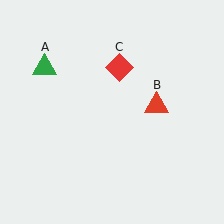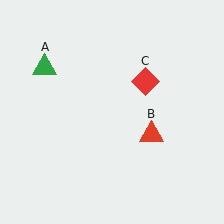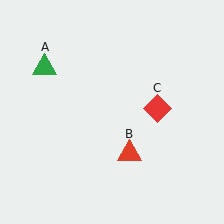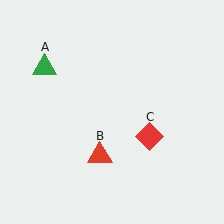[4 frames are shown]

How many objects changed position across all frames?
2 objects changed position: red triangle (object B), red diamond (object C).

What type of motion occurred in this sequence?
The red triangle (object B), red diamond (object C) rotated clockwise around the center of the scene.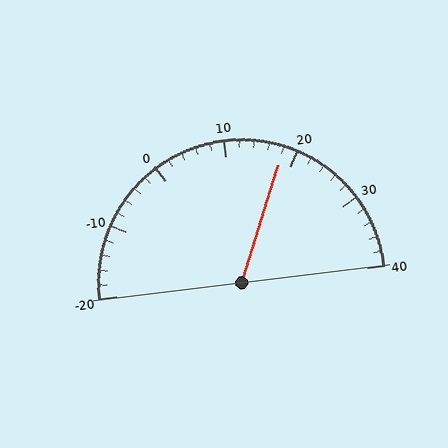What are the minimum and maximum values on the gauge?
The gauge ranges from -20 to 40.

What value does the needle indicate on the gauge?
The needle indicates approximately 18.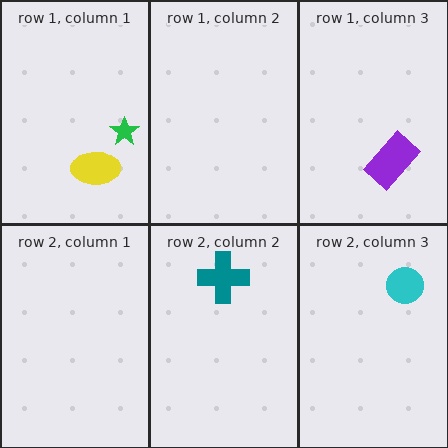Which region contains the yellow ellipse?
The row 1, column 1 region.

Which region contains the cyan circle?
The row 2, column 3 region.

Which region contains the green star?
The row 1, column 1 region.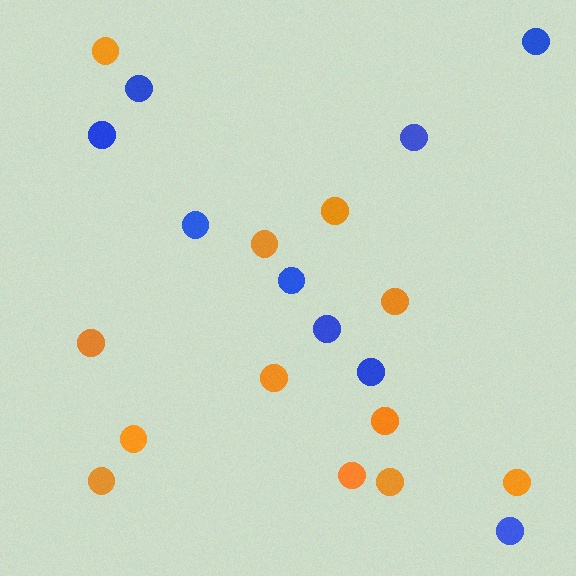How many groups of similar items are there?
There are 2 groups: one group of orange circles (12) and one group of blue circles (9).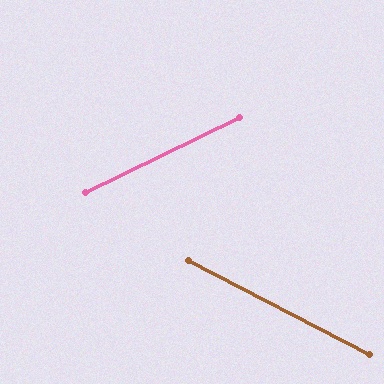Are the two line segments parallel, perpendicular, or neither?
Neither parallel nor perpendicular — they differ by about 53°.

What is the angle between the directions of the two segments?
Approximately 53 degrees.